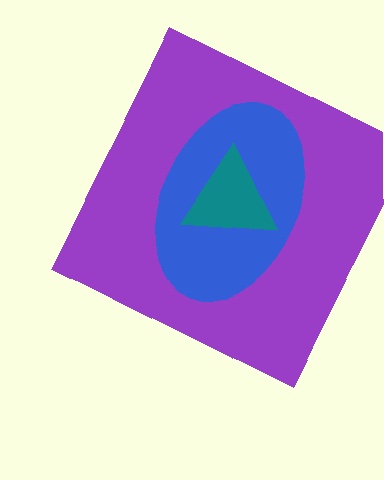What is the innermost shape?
The teal triangle.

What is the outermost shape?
The purple square.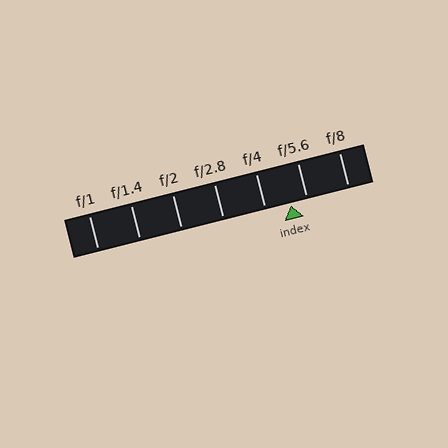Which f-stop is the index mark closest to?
The index mark is closest to f/5.6.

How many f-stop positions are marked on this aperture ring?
There are 7 f-stop positions marked.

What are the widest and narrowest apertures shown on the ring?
The widest aperture shown is f/1 and the narrowest is f/8.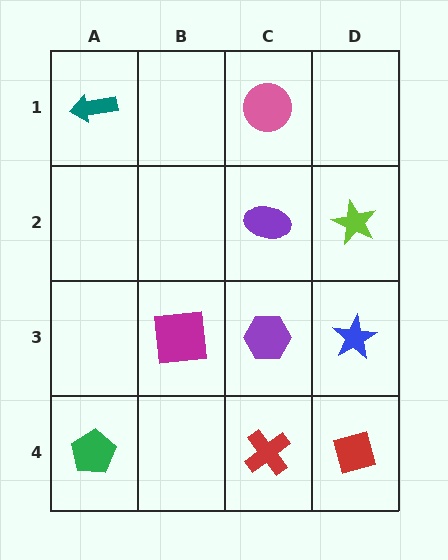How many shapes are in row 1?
2 shapes.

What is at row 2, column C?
A purple ellipse.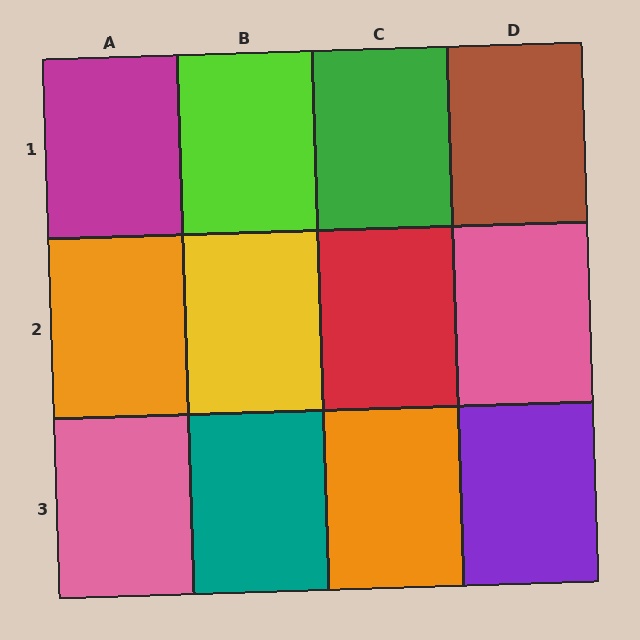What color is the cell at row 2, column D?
Pink.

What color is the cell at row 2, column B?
Yellow.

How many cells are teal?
1 cell is teal.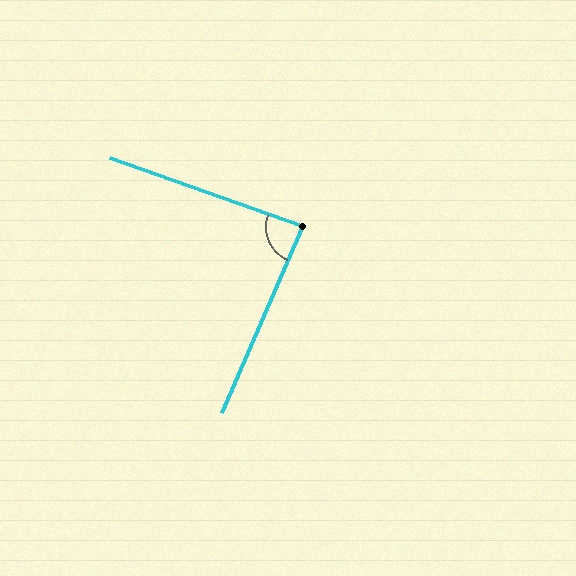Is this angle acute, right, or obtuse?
It is approximately a right angle.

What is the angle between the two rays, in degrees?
Approximately 86 degrees.